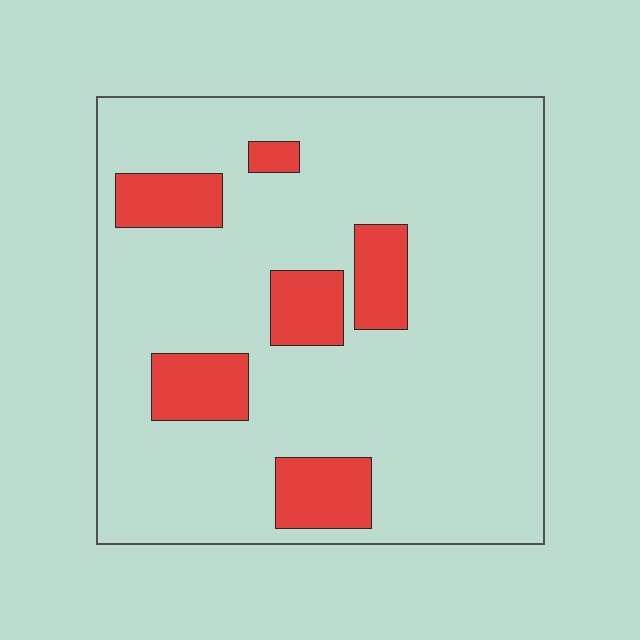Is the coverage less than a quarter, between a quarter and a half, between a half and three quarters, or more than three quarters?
Less than a quarter.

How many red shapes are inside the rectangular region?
6.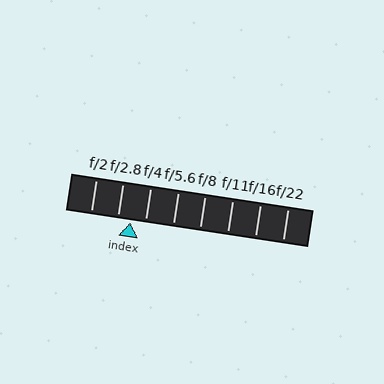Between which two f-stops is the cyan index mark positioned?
The index mark is between f/2.8 and f/4.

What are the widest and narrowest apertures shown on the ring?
The widest aperture shown is f/2 and the narrowest is f/22.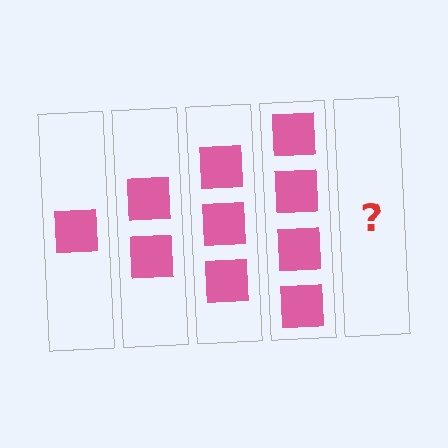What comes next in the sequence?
The next element should be 5 squares.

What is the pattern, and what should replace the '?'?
The pattern is that each step adds one more square. The '?' should be 5 squares.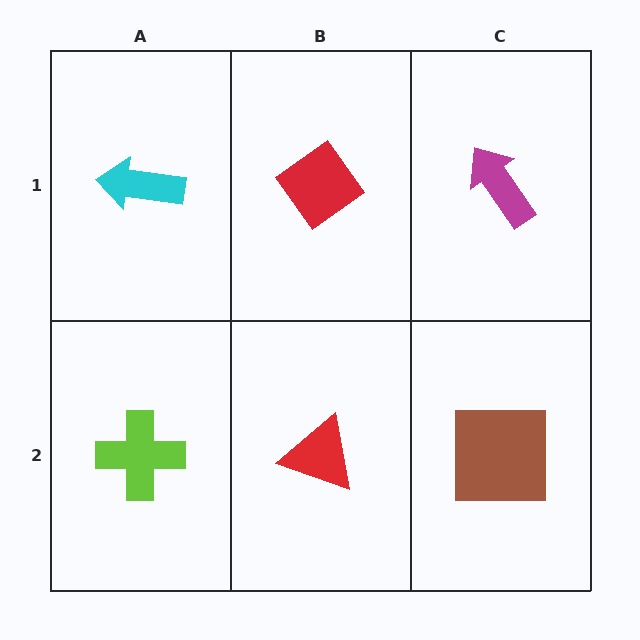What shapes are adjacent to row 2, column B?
A red diamond (row 1, column B), a lime cross (row 2, column A), a brown square (row 2, column C).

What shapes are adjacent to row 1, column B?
A red triangle (row 2, column B), a cyan arrow (row 1, column A), a magenta arrow (row 1, column C).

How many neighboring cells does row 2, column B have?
3.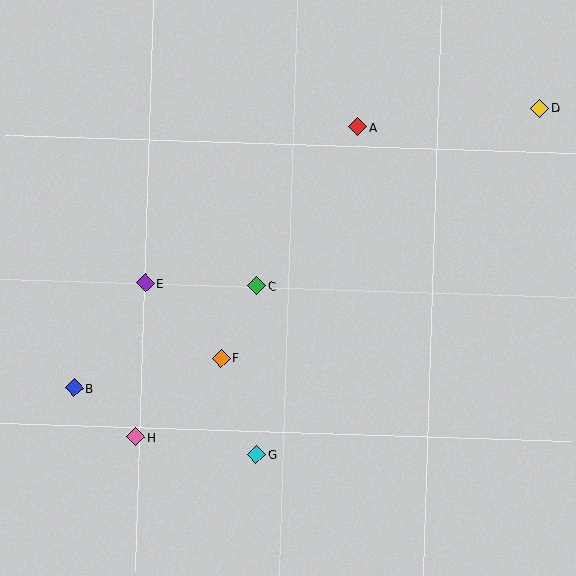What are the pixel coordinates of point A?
Point A is at (358, 127).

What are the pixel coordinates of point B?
Point B is at (74, 388).